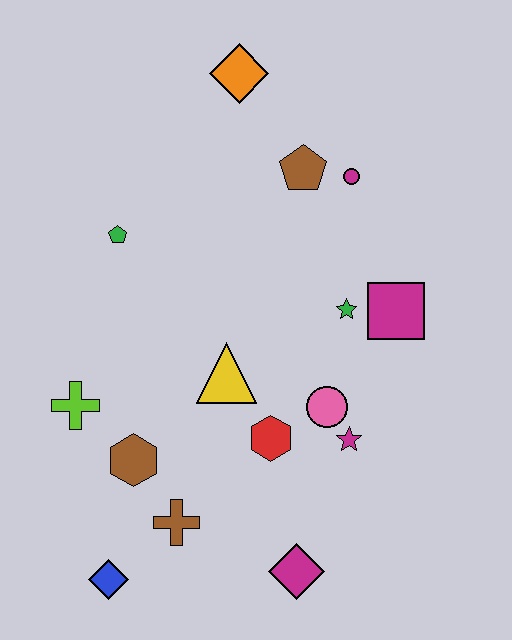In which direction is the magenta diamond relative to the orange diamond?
The magenta diamond is below the orange diamond.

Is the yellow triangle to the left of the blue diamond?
No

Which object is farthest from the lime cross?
The orange diamond is farthest from the lime cross.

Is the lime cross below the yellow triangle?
Yes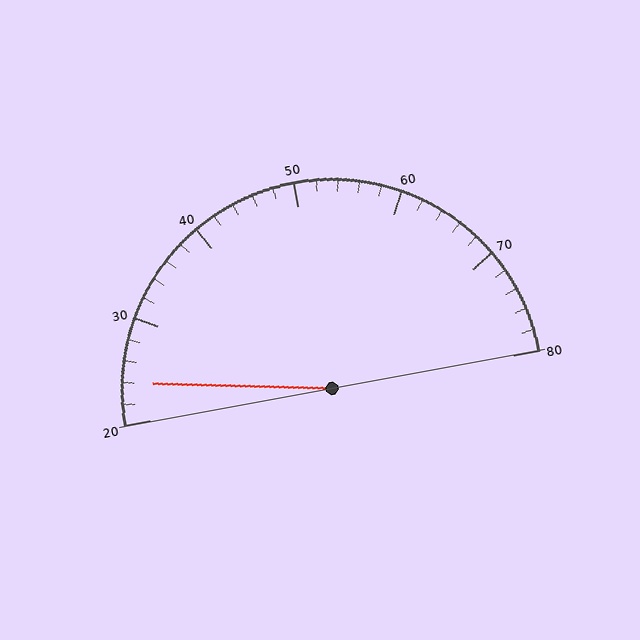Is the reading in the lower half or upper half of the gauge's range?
The reading is in the lower half of the range (20 to 80).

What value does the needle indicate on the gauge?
The needle indicates approximately 24.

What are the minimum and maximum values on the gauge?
The gauge ranges from 20 to 80.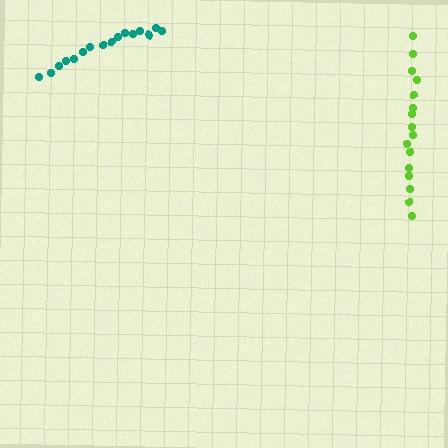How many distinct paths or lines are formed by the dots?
There are 2 distinct paths.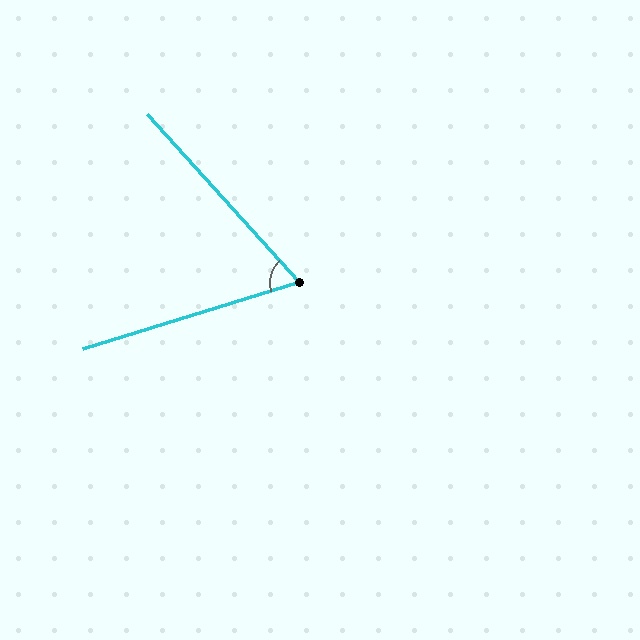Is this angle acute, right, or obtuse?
It is acute.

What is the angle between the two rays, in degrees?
Approximately 65 degrees.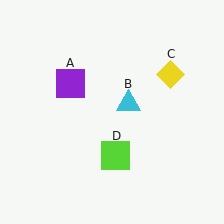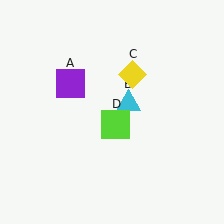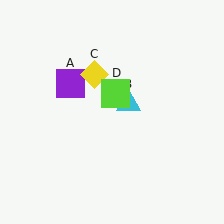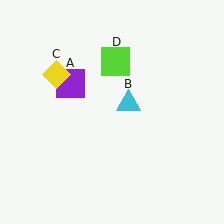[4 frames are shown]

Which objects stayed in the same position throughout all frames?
Purple square (object A) and cyan triangle (object B) remained stationary.